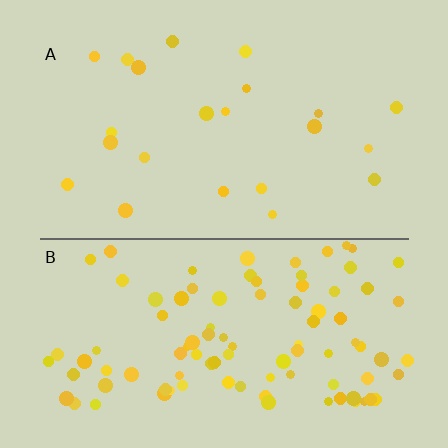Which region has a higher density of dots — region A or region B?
B (the bottom).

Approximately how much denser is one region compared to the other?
Approximately 4.4× — region B over region A.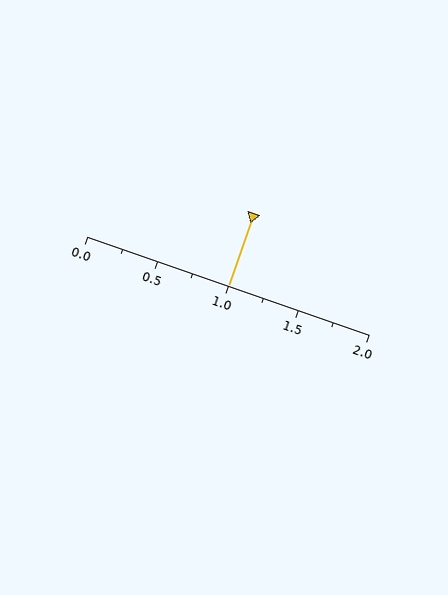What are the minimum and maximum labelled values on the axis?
The axis runs from 0.0 to 2.0.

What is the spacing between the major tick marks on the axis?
The major ticks are spaced 0.5 apart.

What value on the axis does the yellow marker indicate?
The marker indicates approximately 1.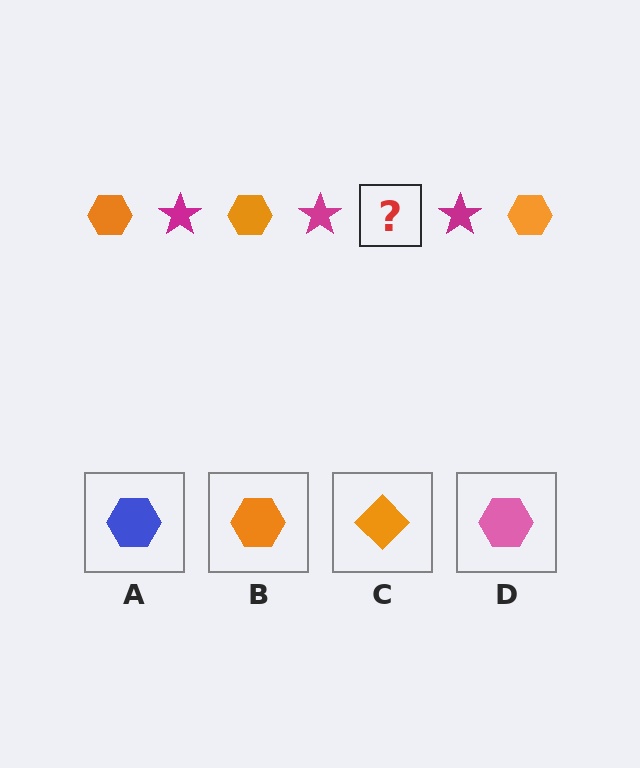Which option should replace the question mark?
Option B.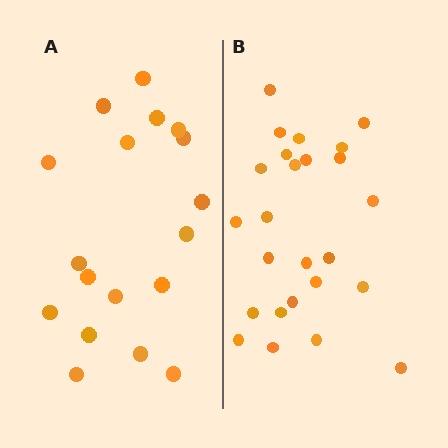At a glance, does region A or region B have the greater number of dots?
Region B (the right region) has more dots.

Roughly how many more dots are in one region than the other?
Region B has roughly 8 or so more dots than region A.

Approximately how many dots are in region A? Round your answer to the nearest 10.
About 20 dots. (The exact count is 18, which rounds to 20.)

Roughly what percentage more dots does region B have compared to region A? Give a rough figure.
About 40% more.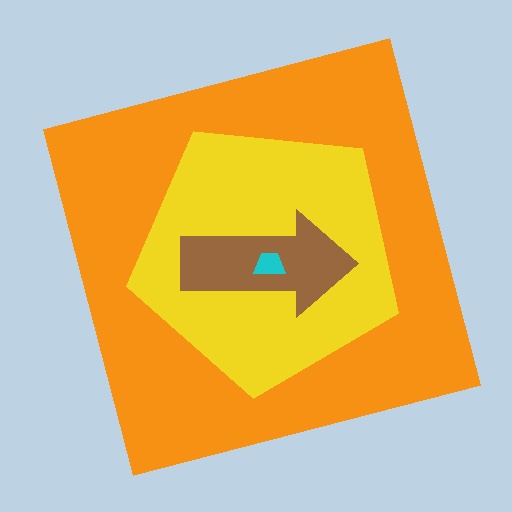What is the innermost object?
The cyan trapezoid.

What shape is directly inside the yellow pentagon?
The brown arrow.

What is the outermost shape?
The orange square.